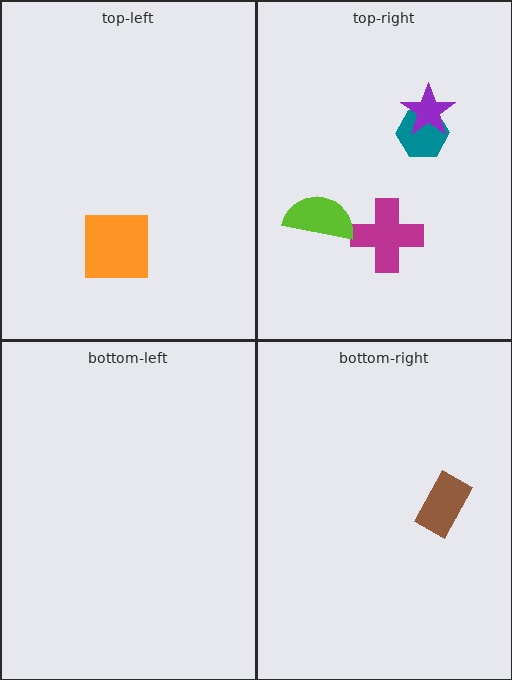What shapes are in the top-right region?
The teal hexagon, the magenta cross, the purple star, the lime semicircle.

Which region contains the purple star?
The top-right region.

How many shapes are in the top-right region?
4.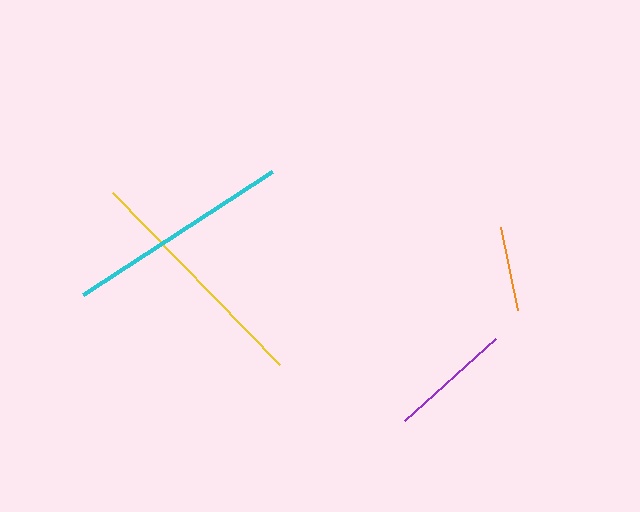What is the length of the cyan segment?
The cyan segment is approximately 226 pixels long.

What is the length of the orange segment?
The orange segment is approximately 84 pixels long.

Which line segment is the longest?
The yellow line is the longest at approximately 239 pixels.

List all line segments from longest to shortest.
From longest to shortest: yellow, cyan, purple, orange.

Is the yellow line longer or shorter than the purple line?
The yellow line is longer than the purple line.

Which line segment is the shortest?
The orange line is the shortest at approximately 84 pixels.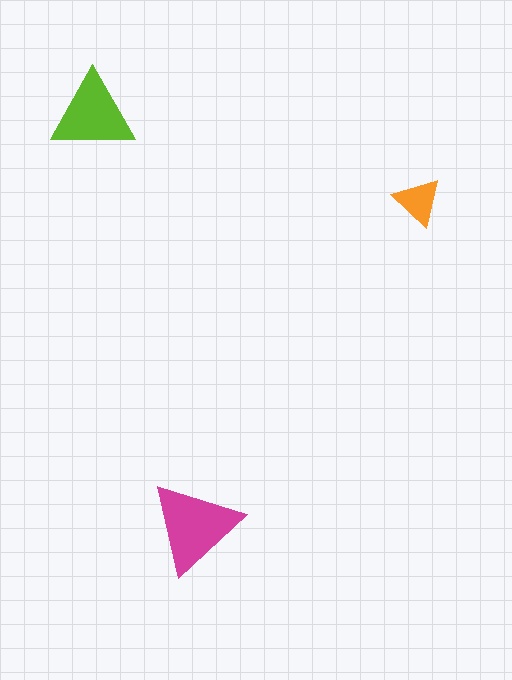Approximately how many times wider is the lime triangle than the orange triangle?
About 2 times wider.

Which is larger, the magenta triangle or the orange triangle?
The magenta one.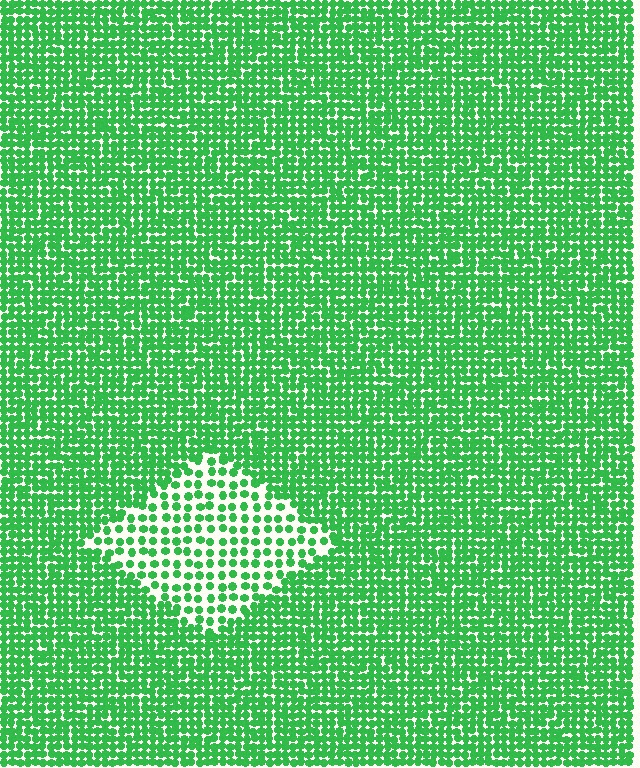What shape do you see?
I see a diamond.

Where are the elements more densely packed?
The elements are more densely packed outside the diamond boundary.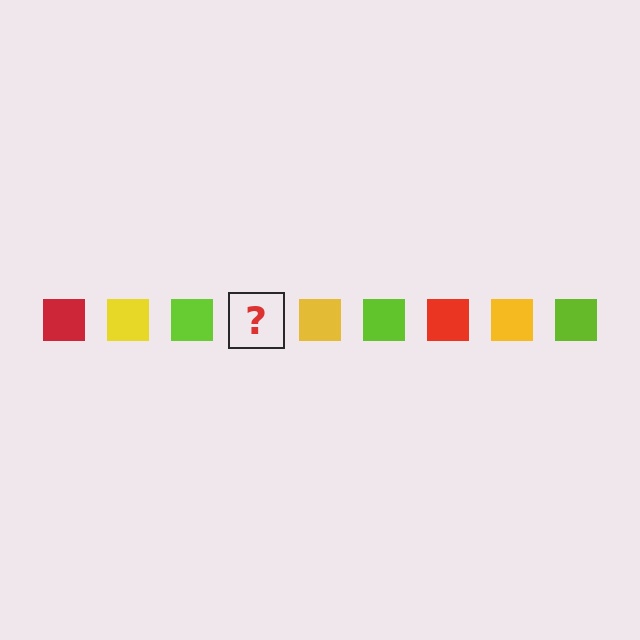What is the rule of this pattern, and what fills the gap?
The rule is that the pattern cycles through red, yellow, lime squares. The gap should be filled with a red square.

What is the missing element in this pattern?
The missing element is a red square.